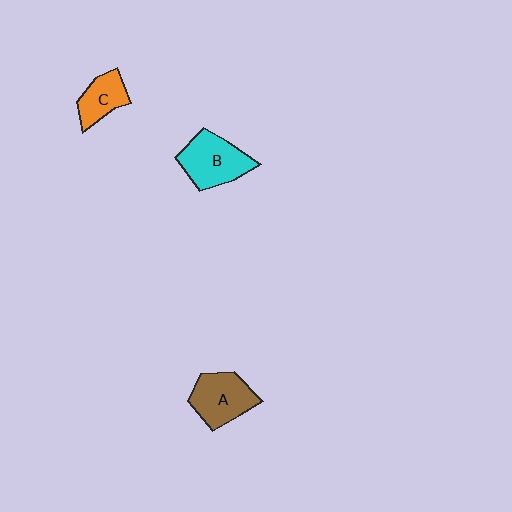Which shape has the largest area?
Shape B (cyan).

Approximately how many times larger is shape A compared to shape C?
Approximately 1.5 times.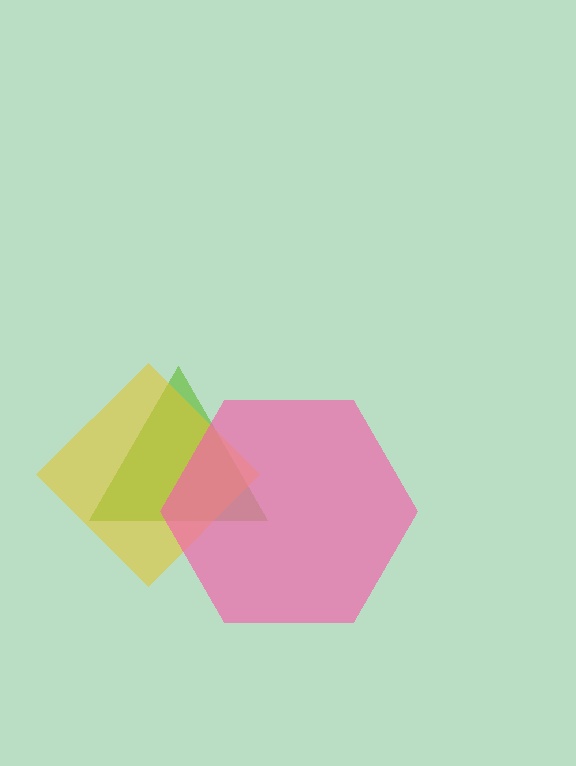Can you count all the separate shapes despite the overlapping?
Yes, there are 3 separate shapes.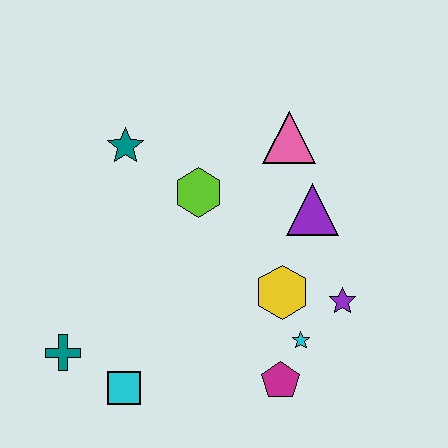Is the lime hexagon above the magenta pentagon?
Yes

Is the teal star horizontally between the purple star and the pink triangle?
No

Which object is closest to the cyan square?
The teal cross is closest to the cyan square.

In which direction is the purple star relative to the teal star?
The purple star is to the right of the teal star.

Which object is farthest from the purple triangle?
The teal cross is farthest from the purple triangle.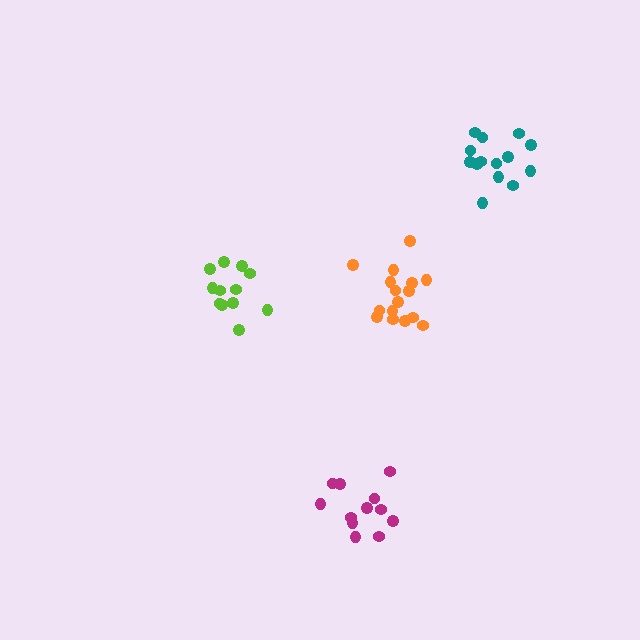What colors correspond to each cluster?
The clusters are colored: lime, orange, teal, magenta.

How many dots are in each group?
Group 1: 12 dots, Group 2: 16 dots, Group 3: 14 dots, Group 4: 12 dots (54 total).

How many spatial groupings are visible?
There are 4 spatial groupings.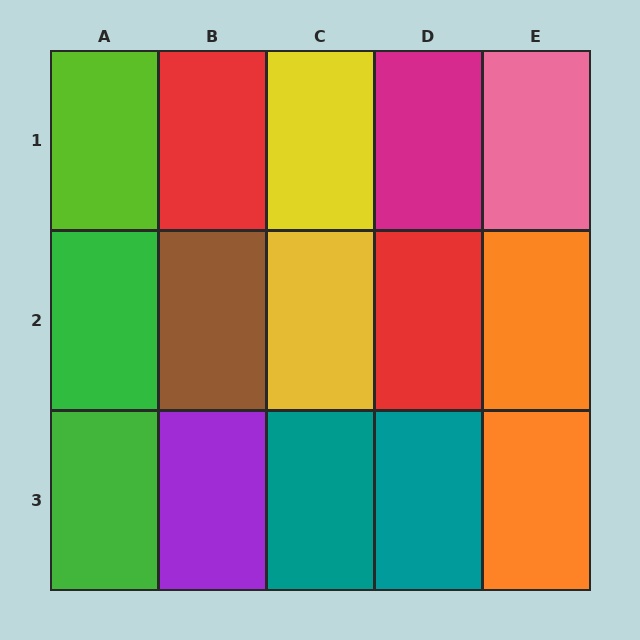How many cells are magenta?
1 cell is magenta.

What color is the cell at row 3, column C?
Teal.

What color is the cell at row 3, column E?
Orange.